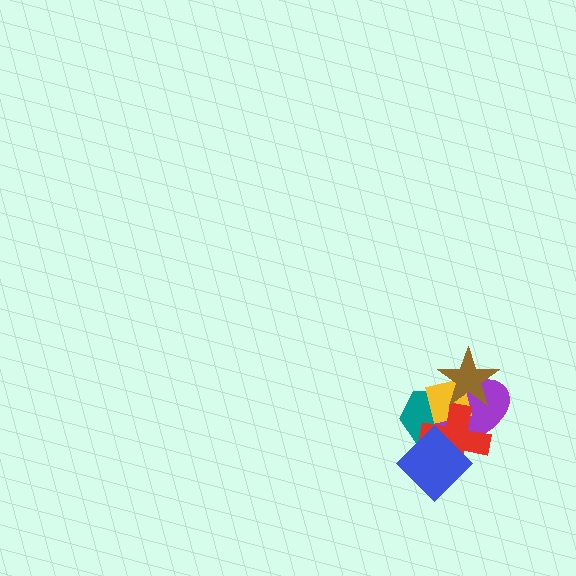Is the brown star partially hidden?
No, no other shape covers it.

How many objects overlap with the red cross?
4 objects overlap with the red cross.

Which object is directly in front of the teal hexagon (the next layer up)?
The purple ellipse is directly in front of the teal hexagon.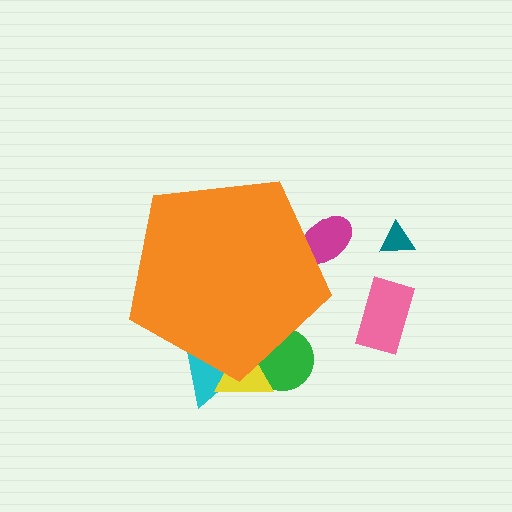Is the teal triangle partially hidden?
No, the teal triangle is fully visible.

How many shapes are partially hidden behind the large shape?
4 shapes are partially hidden.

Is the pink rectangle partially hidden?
No, the pink rectangle is fully visible.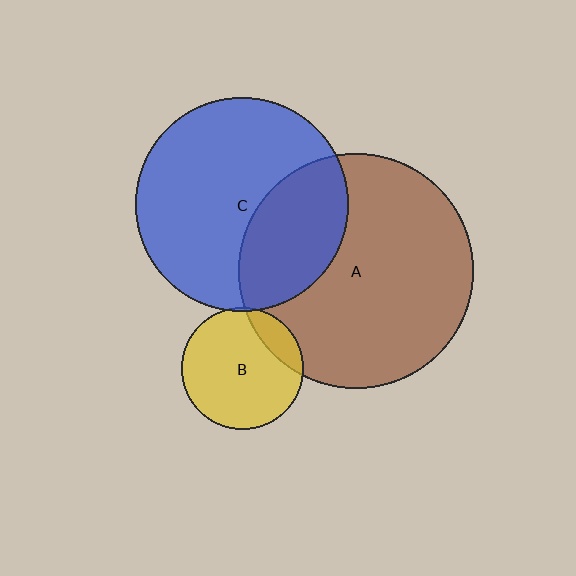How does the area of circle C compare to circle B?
Approximately 3.1 times.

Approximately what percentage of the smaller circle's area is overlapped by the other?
Approximately 35%.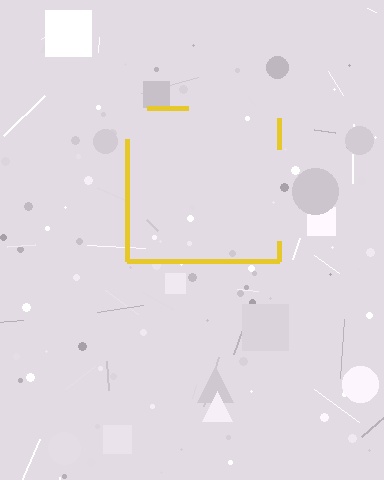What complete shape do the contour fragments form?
The contour fragments form a square.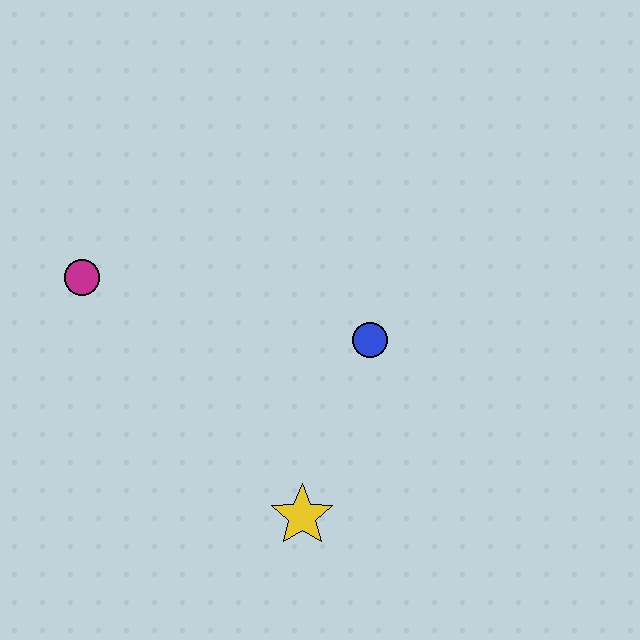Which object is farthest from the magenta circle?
The yellow star is farthest from the magenta circle.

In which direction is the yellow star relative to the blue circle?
The yellow star is below the blue circle.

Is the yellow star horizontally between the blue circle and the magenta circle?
Yes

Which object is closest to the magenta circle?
The blue circle is closest to the magenta circle.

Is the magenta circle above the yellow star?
Yes